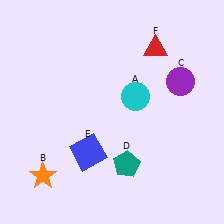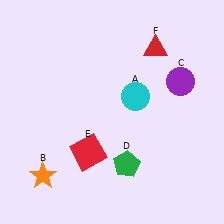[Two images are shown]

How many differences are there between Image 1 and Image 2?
There are 2 differences between the two images.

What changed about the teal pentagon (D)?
In Image 1, D is teal. In Image 2, it changed to green.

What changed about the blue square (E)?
In Image 1, E is blue. In Image 2, it changed to red.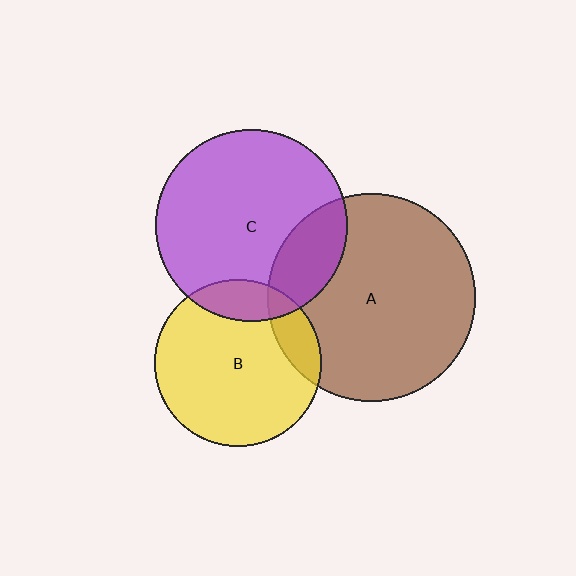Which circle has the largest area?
Circle A (brown).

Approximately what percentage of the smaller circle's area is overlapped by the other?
Approximately 20%.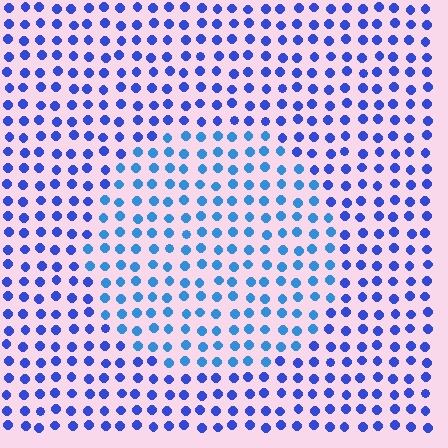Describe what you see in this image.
The image is filled with small blue elements in a uniform arrangement. A circle-shaped region is visible where the elements are tinted to a slightly different hue, forming a subtle color boundary.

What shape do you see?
I see a circle.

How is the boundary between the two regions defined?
The boundary is defined purely by a slight shift in hue (about 26 degrees). Spacing, size, and orientation are identical on both sides.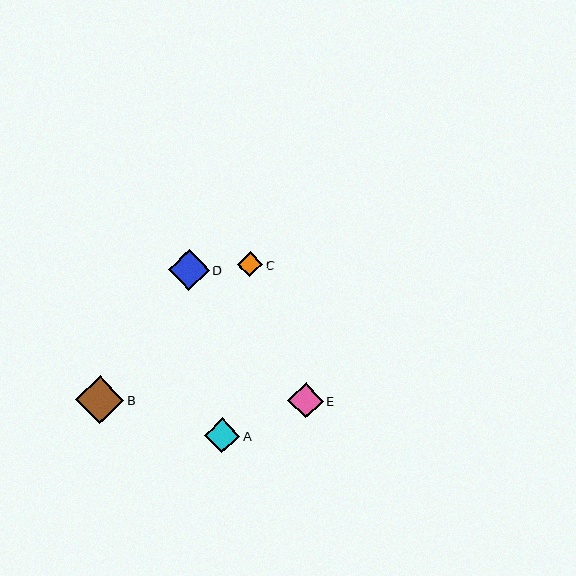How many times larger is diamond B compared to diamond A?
Diamond B is approximately 1.4 times the size of diamond A.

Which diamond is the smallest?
Diamond C is the smallest with a size of approximately 25 pixels.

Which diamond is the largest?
Diamond B is the largest with a size of approximately 48 pixels.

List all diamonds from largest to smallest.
From largest to smallest: B, D, E, A, C.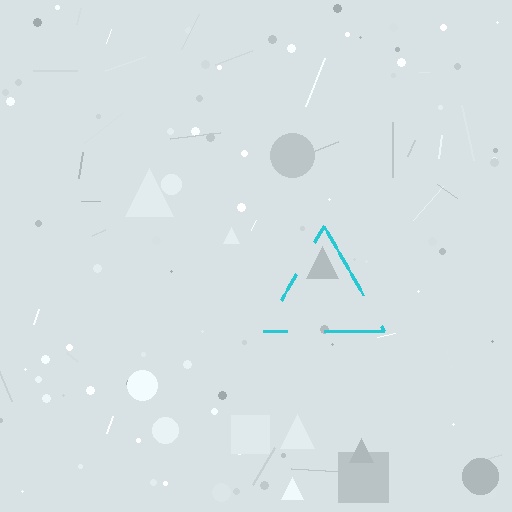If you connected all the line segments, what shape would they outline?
They would outline a triangle.